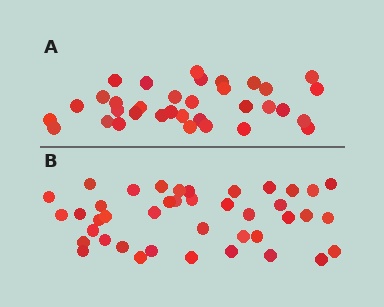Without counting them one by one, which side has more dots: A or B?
Region B (the bottom region) has more dots.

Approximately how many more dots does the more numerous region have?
Region B has roughly 8 or so more dots than region A.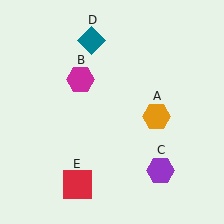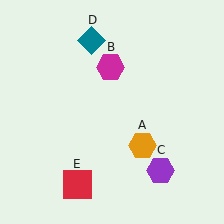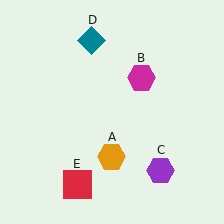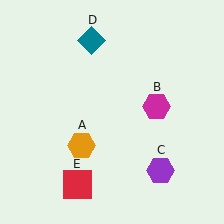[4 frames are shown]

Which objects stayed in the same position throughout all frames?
Purple hexagon (object C) and teal diamond (object D) and red square (object E) remained stationary.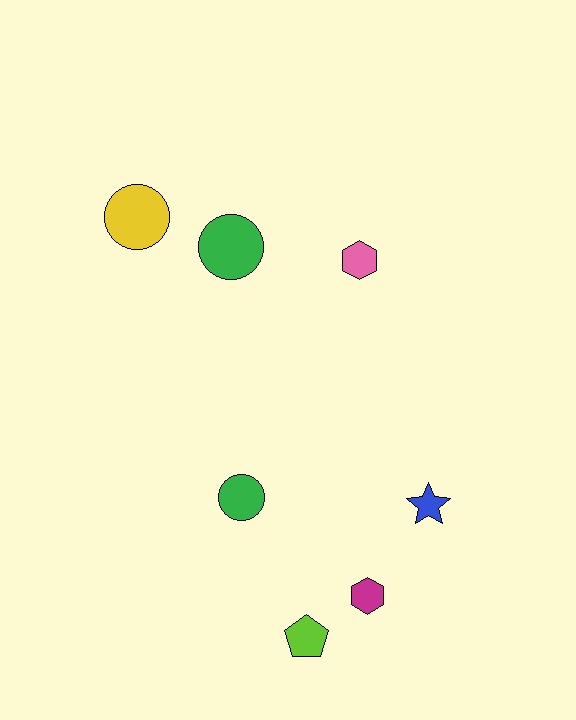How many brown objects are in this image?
There are no brown objects.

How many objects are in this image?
There are 7 objects.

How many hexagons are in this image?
There are 2 hexagons.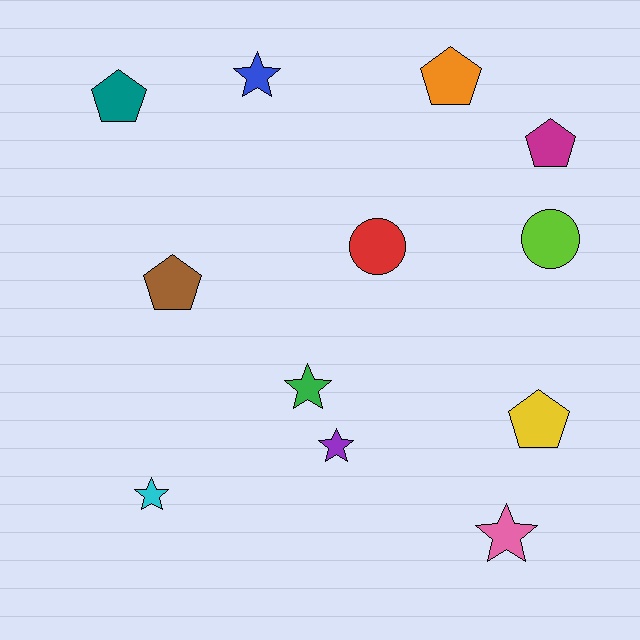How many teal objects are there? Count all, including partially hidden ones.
There is 1 teal object.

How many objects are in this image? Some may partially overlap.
There are 12 objects.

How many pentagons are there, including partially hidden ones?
There are 5 pentagons.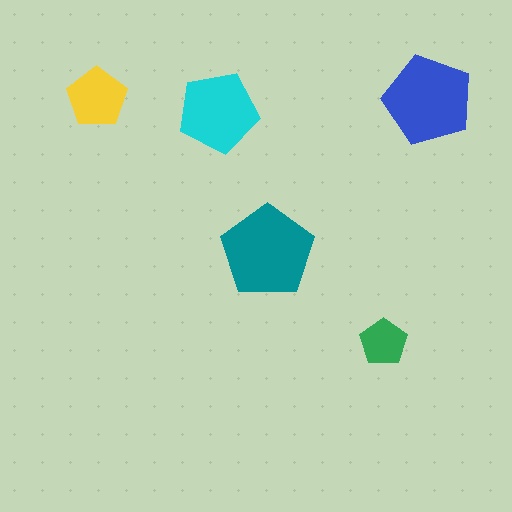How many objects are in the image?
There are 5 objects in the image.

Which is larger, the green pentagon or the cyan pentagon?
The cyan one.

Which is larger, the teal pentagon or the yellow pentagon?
The teal one.